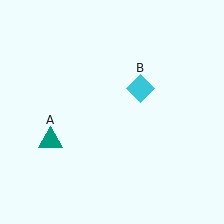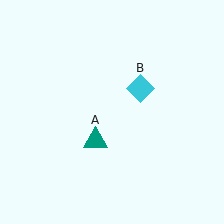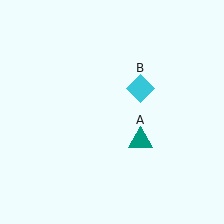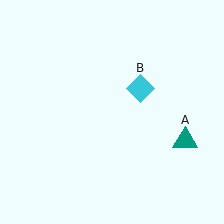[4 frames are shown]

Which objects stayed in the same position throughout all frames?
Cyan diamond (object B) remained stationary.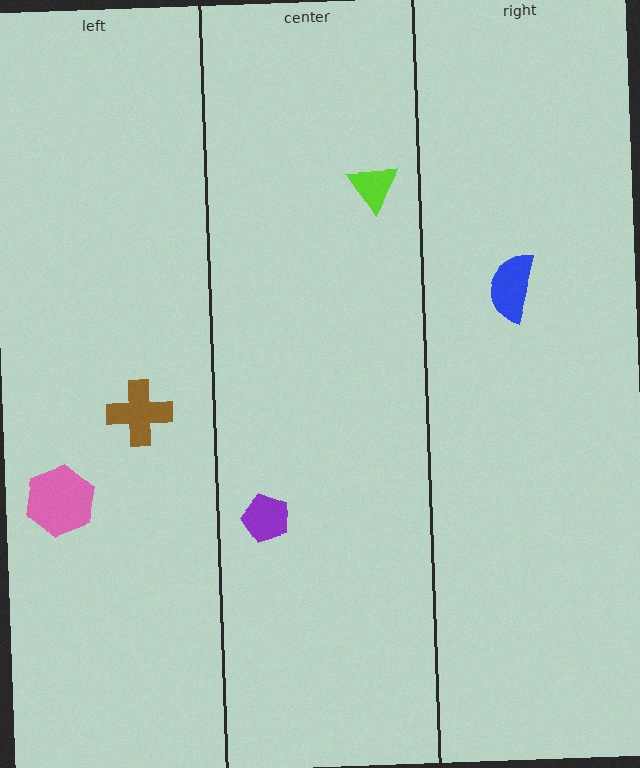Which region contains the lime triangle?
The center region.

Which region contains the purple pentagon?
The center region.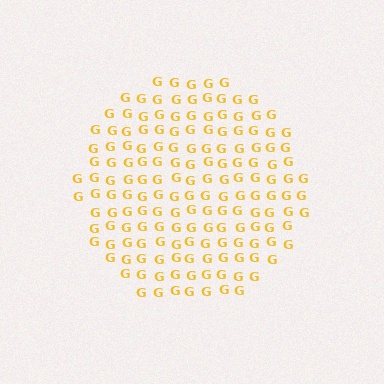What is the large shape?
The large shape is a circle.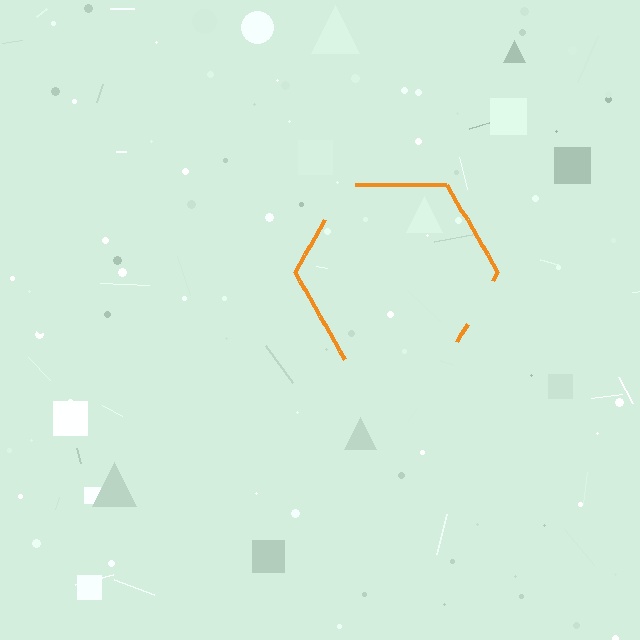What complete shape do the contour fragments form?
The contour fragments form a hexagon.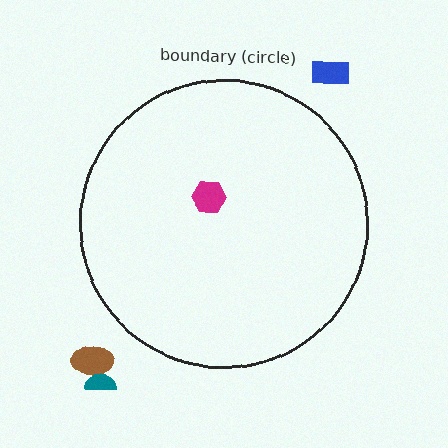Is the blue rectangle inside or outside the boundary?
Outside.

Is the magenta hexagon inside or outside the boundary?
Inside.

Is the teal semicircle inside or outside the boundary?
Outside.